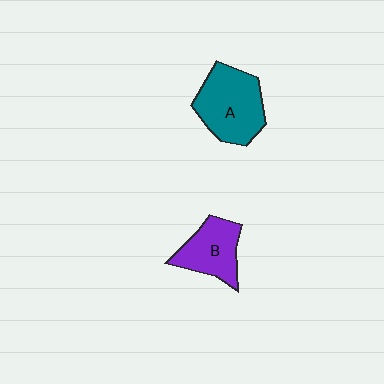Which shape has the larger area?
Shape A (teal).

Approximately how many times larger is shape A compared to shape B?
Approximately 1.4 times.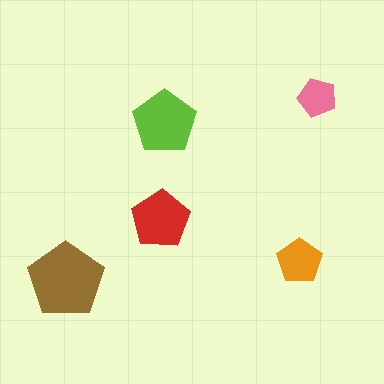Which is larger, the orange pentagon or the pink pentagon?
The orange one.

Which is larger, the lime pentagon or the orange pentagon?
The lime one.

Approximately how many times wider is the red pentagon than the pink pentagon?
About 1.5 times wider.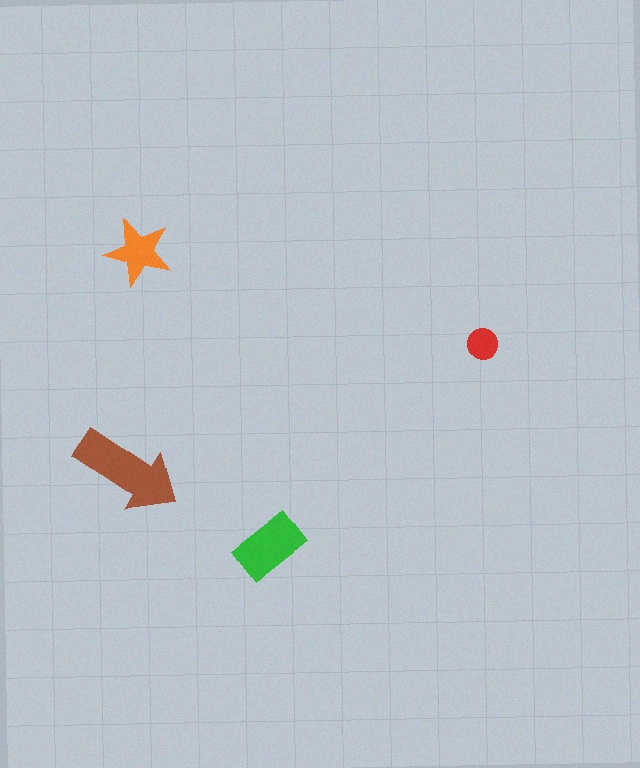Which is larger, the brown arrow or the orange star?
The brown arrow.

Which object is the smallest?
The red circle.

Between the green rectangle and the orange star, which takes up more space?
The green rectangle.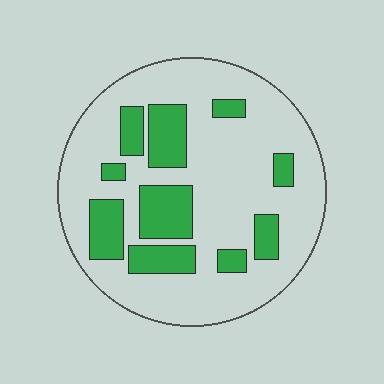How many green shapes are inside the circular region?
10.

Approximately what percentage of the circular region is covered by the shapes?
Approximately 25%.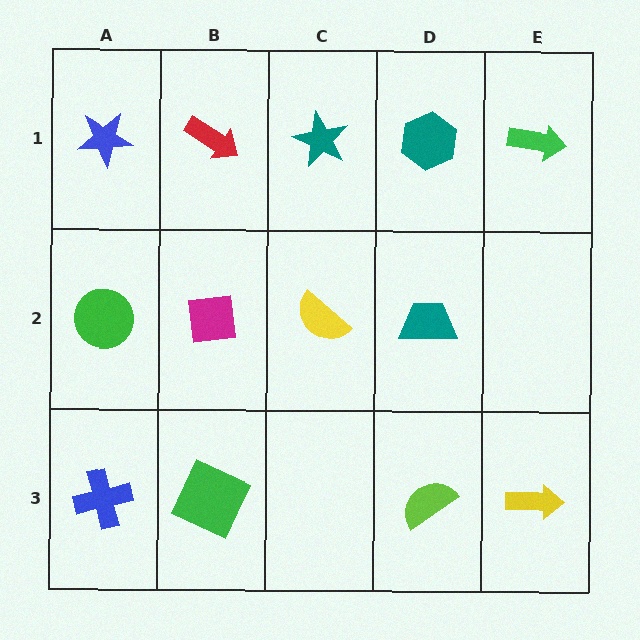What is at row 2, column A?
A green circle.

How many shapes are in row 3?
4 shapes.